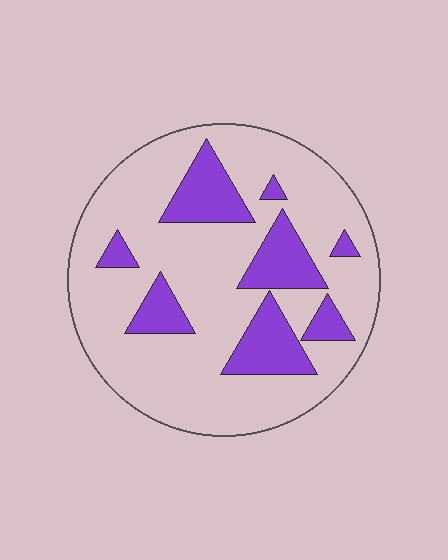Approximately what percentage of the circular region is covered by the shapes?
Approximately 25%.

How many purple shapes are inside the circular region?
8.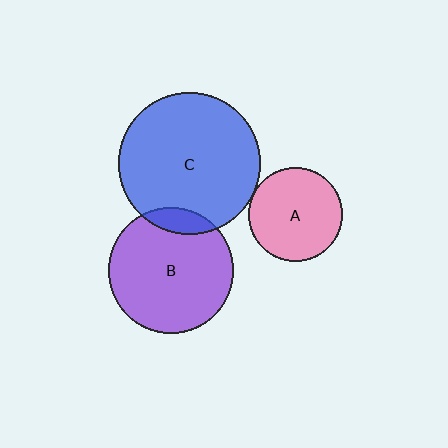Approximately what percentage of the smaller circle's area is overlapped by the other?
Approximately 5%.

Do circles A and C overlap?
Yes.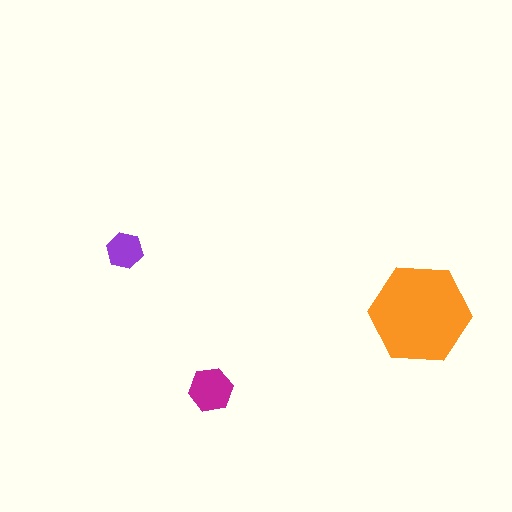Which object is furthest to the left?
The purple hexagon is leftmost.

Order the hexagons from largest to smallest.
the orange one, the magenta one, the purple one.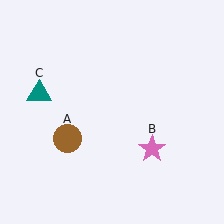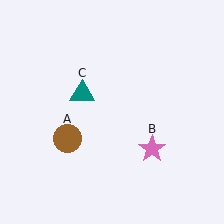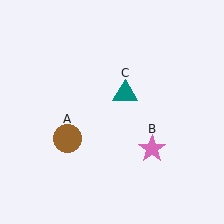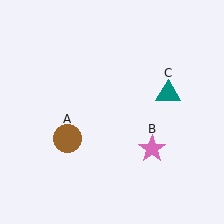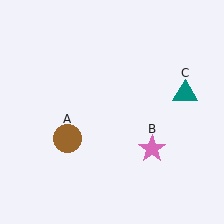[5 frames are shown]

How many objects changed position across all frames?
1 object changed position: teal triangle (object C).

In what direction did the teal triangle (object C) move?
The teal triangle (object C) moved right.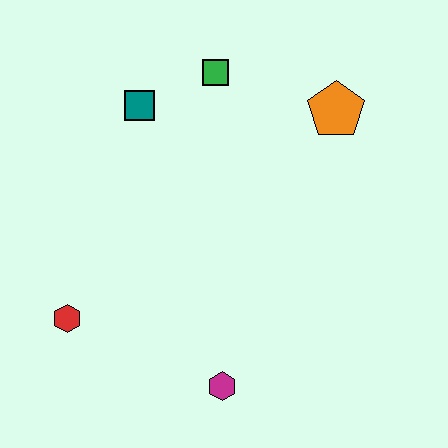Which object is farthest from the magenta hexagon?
The green square is farthest from the magenta hexagon.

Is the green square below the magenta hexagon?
No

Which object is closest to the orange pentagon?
The green square is closest to the orange pentagon.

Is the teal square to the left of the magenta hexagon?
Yes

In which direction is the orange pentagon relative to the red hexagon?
The orange pentagon is to the right of the red hexagon.